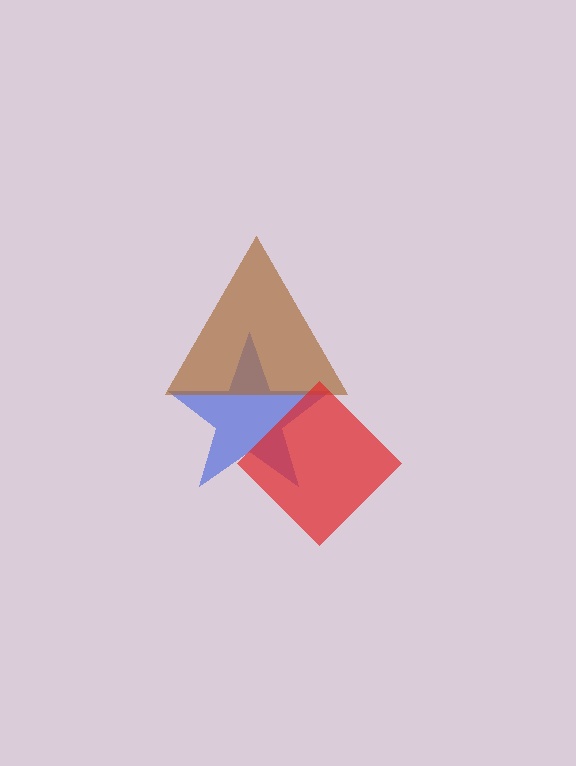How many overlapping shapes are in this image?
There are 3 overlapping shapes in the image.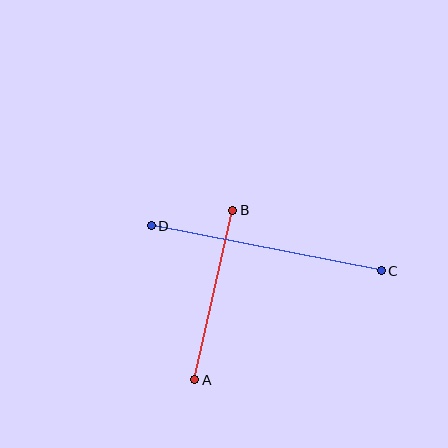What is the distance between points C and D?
The distance is approximately 234 pixels.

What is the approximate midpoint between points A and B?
The midpoint is at approximately (214, 295) pixels.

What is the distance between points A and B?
The distance is approximately 174 pixels.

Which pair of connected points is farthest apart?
Points C and D are farthest apart.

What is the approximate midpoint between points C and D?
The midpoint is at approximately (266, 248) pixels.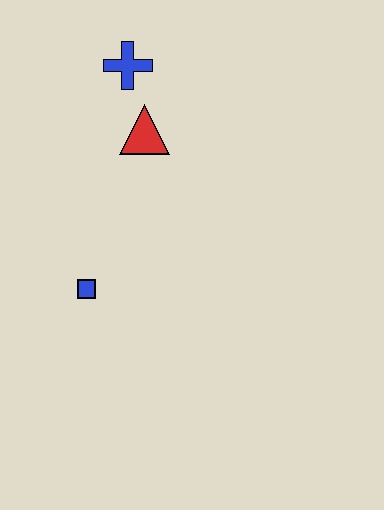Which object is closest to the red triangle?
The blue cross is closest to the red triangle.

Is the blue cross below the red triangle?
No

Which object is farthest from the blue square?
The blue cross is farthest from the blue square.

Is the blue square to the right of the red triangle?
No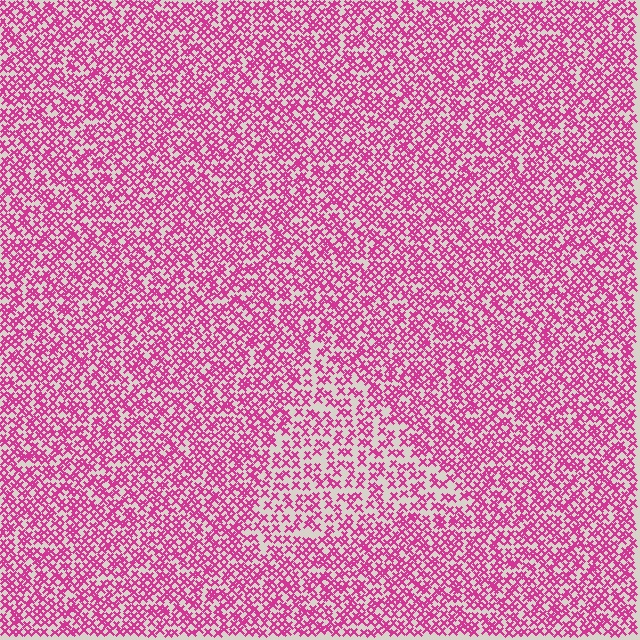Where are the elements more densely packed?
The elements are more densely packed outside the triangle boundary.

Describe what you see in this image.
The image contains small magenta elements arranged at two different densities. A triangle-shaped region is visible where the elements are less densely packed than the surrounding area.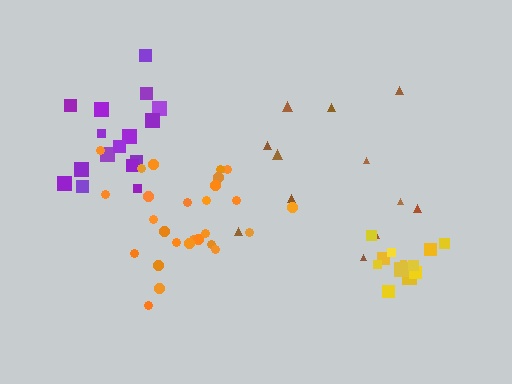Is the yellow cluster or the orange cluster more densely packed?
Yellow.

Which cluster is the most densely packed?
Yellow.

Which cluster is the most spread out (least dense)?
Brown.